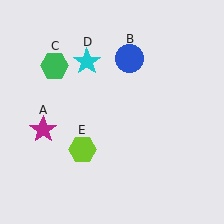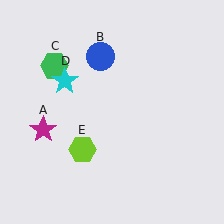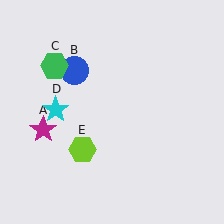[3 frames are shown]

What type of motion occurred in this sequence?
The blue circle (object B), cyan star (object D) rotated counterclockwise around the center of the scene.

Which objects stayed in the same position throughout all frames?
Magenta star (object A) and green hexagon (object C) and lime hexagon (object E) remained stationary.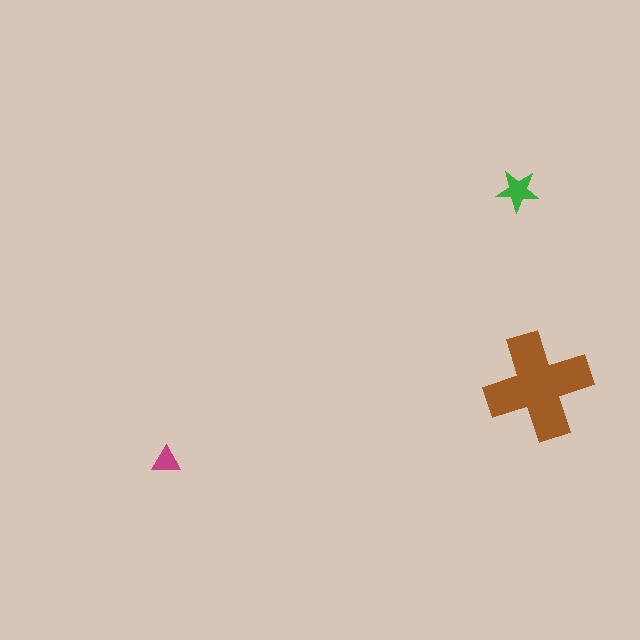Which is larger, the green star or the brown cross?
The brown cross.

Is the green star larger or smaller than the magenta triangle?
Larger.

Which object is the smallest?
The magenta triangle.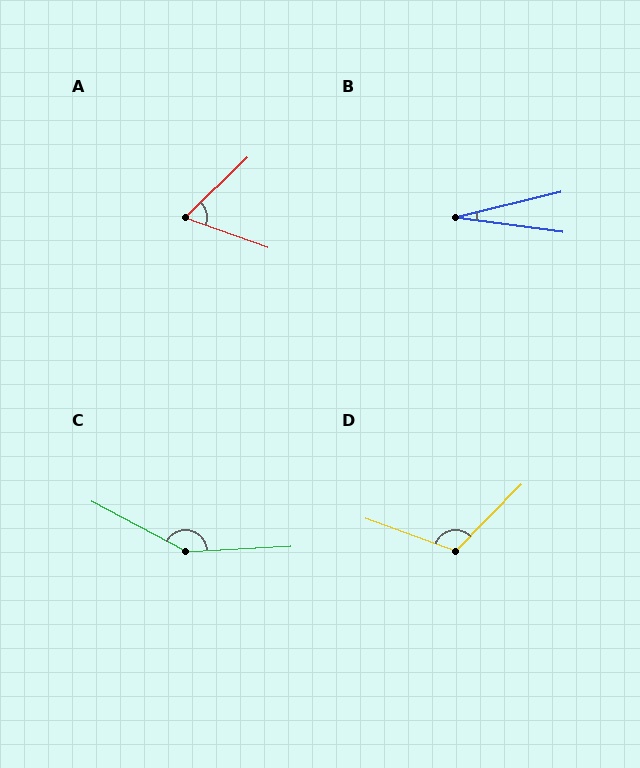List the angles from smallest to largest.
B (21°), A (64°), D (115°), C (149°).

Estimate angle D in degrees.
Approximately 115 degrees.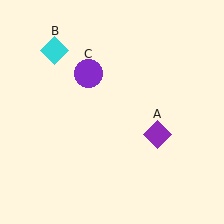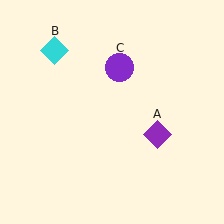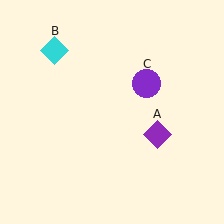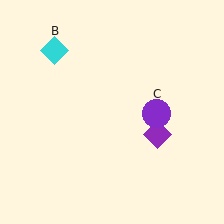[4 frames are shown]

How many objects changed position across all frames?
1 object changed position: purple circle (object C).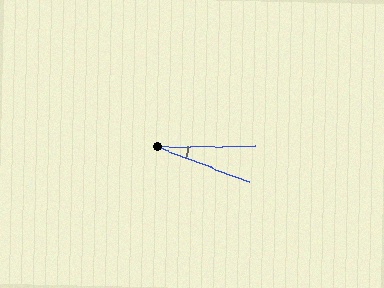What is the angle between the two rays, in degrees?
Approximately 21 degrees.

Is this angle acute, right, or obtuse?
It is acute.